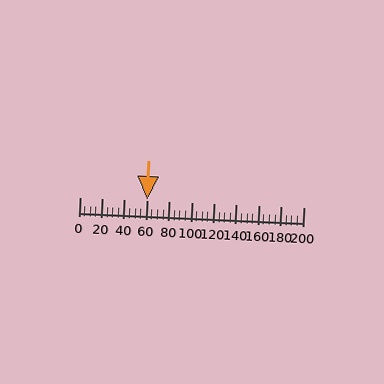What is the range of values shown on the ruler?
The ruler shows values from 0 to 200.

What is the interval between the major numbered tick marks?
The major tick marks are spaced 20 units apart.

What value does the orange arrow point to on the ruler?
The orange arrow points to approximately 60.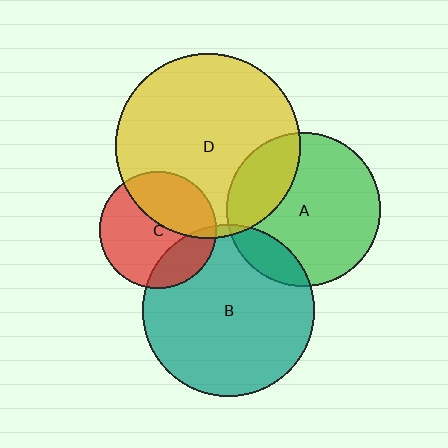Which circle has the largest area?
Circle D (yellow).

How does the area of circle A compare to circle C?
Approximately 1.8 times.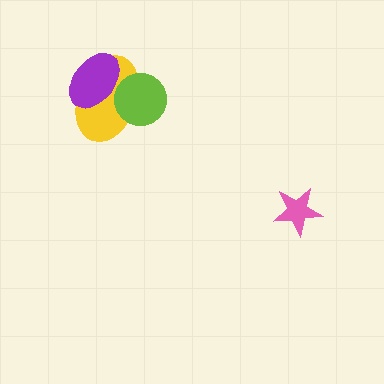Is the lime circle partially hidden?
Yes, it is partially covered by another shape.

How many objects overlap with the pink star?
0 objects overlap with the pink star.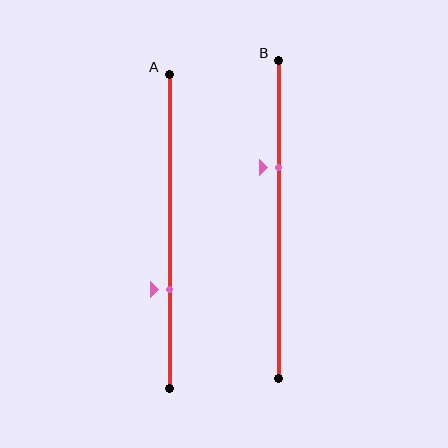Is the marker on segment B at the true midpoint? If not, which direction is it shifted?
No, the marker on segment B is shifted upward by about 16% of the segment length.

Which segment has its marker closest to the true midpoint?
Segment B has its marker closest to the true midpoint.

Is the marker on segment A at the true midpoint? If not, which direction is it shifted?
No, the marker on segment A is shifted downward by about 19% of the segment length.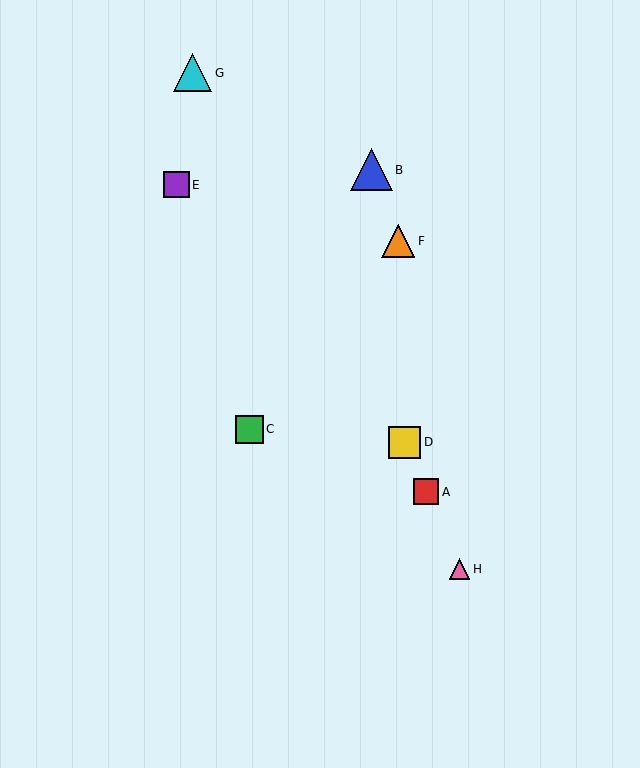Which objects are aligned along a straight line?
Objects A, D, H are aligned along a straight line.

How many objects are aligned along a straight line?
3 objects (A, D, H) are aligned along a straight line.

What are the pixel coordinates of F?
Object F is at (398, 241).